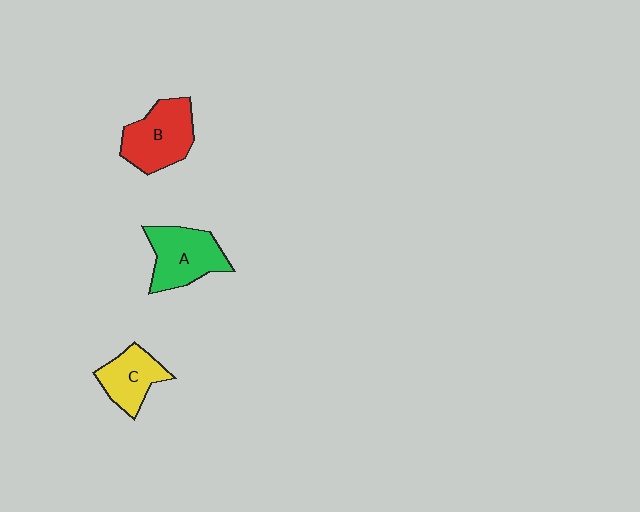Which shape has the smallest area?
Shape C (yellow).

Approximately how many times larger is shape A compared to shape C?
Approximately 1.3 times.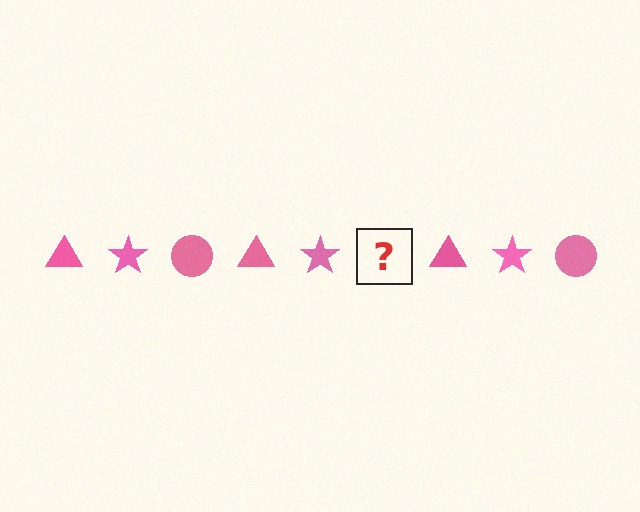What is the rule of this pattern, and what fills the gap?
The rule is that the pattern cycles through triangle, star, circle shapes in pink. The gap should be filled with a pink circle.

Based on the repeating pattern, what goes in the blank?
The blank should be a pink circle.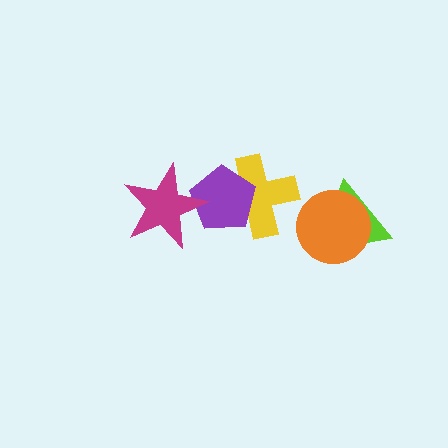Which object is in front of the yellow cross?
The purple pentagon is in front of the yellow cross.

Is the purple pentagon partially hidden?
Yes, it is partially covered by another shape.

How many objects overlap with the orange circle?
1 object overlaps with the orange circle.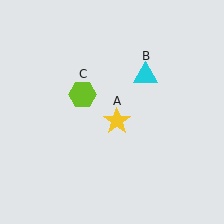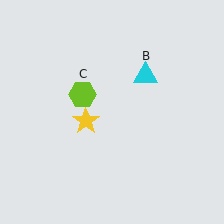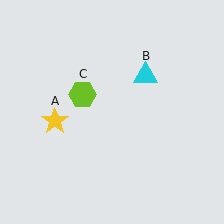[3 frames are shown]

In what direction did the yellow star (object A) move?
The yellow star (object A) moved left.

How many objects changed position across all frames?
1 object changed position: yellow star (object A).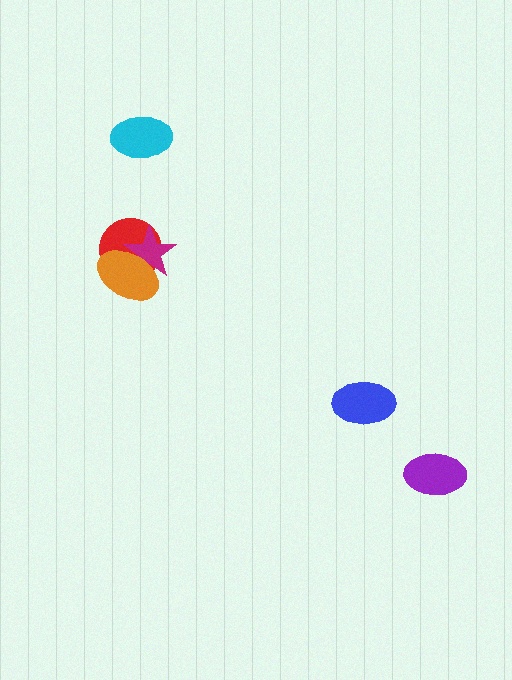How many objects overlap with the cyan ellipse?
0 objects overlap with the cyan ellipse.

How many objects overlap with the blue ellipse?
0 objects overlap with the blue ellipse.